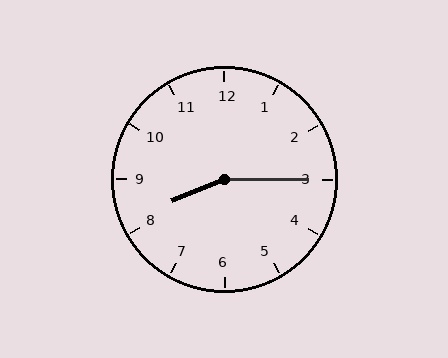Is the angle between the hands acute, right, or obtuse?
It is obtuse.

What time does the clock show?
8:15.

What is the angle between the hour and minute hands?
Approximately 158 degrees.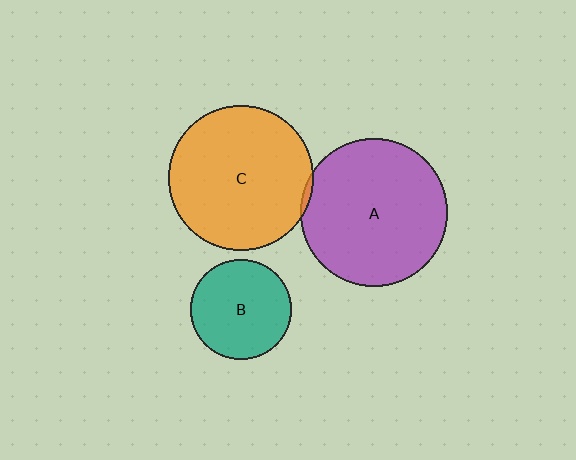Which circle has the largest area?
Circle A (purple).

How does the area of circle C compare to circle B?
Approximately 2.1 times.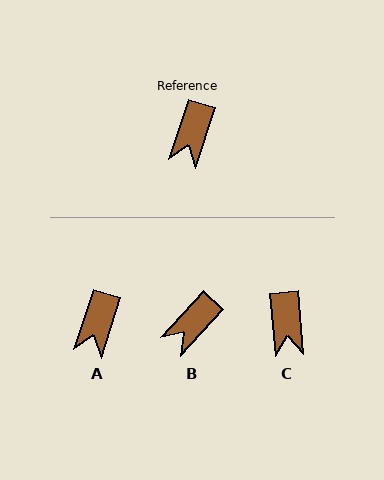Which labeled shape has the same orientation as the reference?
A.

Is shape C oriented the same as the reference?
No, it is off by about 23 degrees.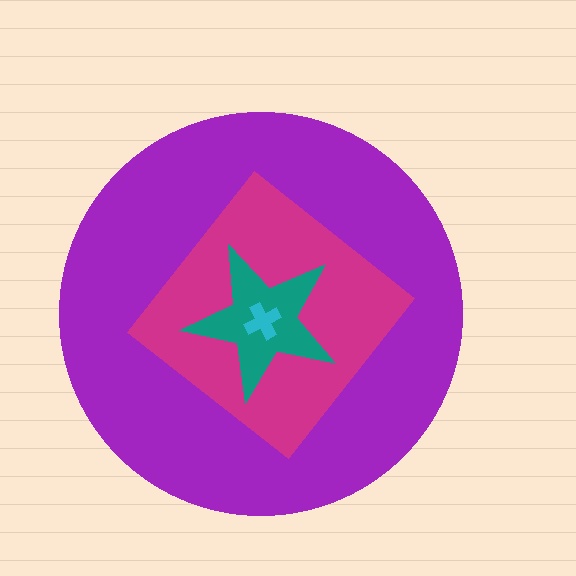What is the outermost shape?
The purple circle.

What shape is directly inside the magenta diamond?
The teal star.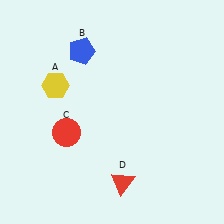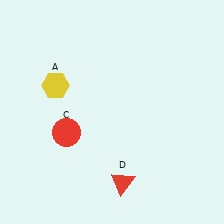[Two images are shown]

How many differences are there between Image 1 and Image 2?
There is 1 difference between the two images.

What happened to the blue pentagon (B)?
The blue pentagon (B) was removed in Image 2. It was in the top-left area of Image 1.